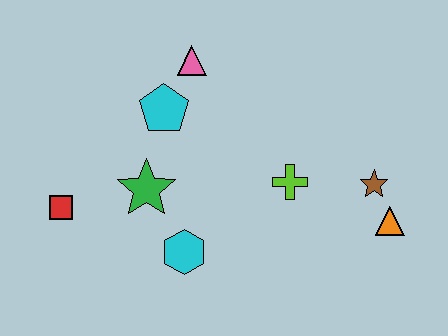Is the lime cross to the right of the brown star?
No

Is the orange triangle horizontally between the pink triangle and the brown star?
No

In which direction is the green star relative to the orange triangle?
The green star is to the left of the orange triangle.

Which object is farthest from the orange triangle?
The red square is farthest from the orange triangle.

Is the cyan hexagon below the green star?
Yes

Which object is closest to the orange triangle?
The brown star is closest to the orange triangle.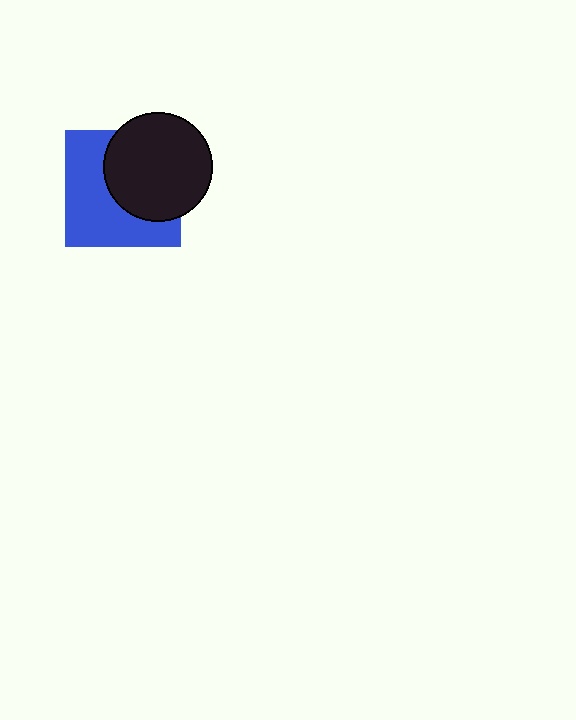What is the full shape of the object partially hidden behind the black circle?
The partially hidden object is a blue square.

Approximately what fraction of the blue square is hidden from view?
Roughly 47% of the blue square is hidden behind the black circle.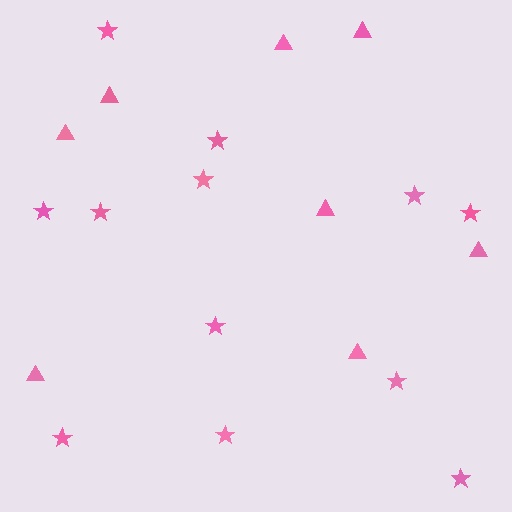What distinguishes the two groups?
There are 2 groups: one group of stars (12) and one group of triangles (8).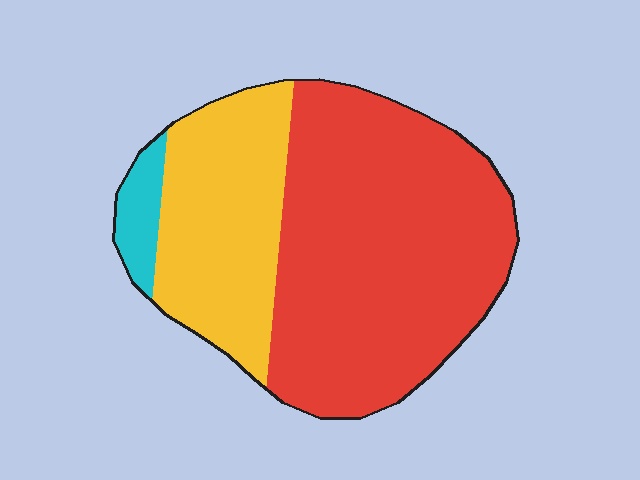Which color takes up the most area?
Red, at roughly 65%.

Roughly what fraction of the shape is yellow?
Yellow takes up between a sixth and a third of the shape.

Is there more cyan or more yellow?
Yellow.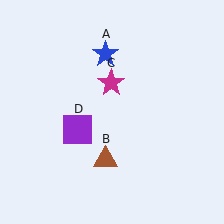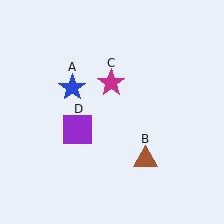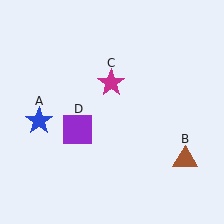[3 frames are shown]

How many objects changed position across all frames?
2 objects changed position: blue star (object A), brown triangle (object B).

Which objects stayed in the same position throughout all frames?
Magenta star (object C) and purple square (object D) remained stationary.